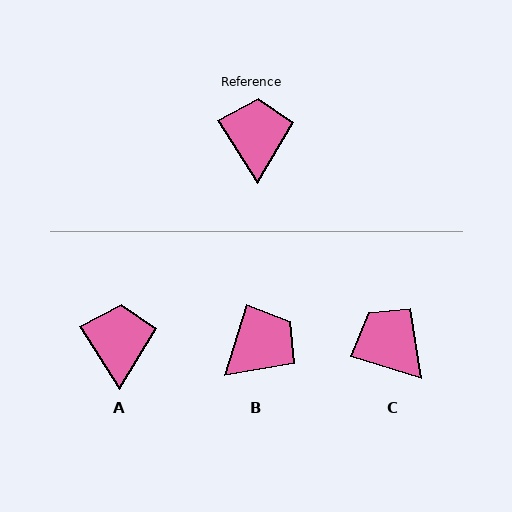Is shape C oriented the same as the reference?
No, it is off by about 40 degrees.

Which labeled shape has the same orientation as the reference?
A.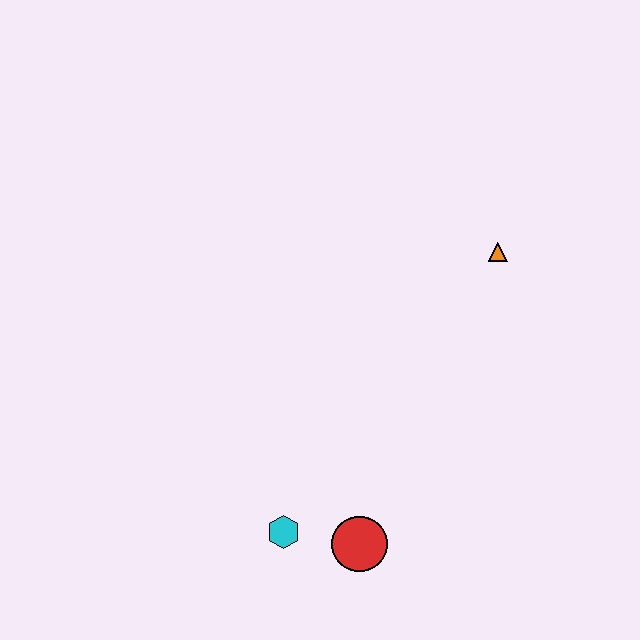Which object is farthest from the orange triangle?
The cyan hexagon is farthest from the orange triangle.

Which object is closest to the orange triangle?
The red circle is closest to the orange triangle.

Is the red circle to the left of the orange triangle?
Yes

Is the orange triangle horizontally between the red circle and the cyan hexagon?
No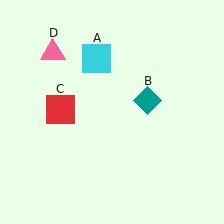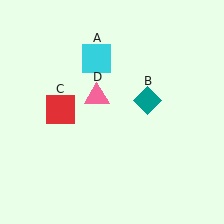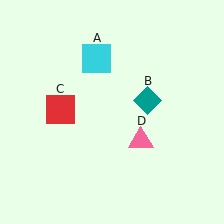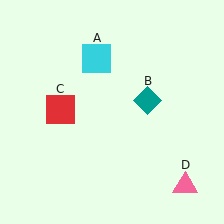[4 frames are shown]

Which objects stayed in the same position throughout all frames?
Cyan square (object A) and teal diamond (object B) and red square (object C) remained stationary.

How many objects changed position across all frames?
1 object changed position: pink triangle (object D).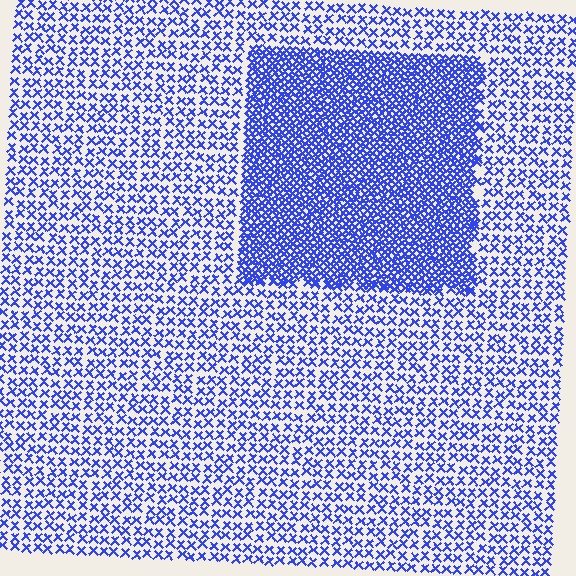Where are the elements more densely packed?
The elements are more densely packed inside the rectangle boundary.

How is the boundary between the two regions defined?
The boundary is defined by a change in element density (approximately 2.7x ratio). All elements are the same color, size, and shape.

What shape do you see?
I see a rectangle.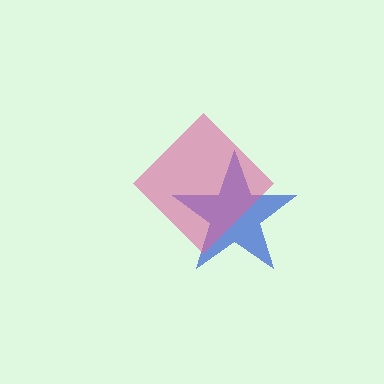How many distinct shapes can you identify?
There are 2 distinct shapes: a blue star, a pink diamond.